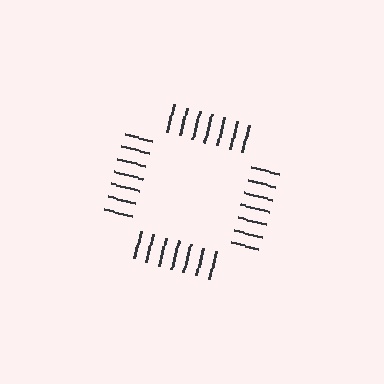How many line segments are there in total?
28 — 7 along each of the 4 edges.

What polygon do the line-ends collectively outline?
An illusory square — the line segments terminate on its edges but no continuous stroke is drawn.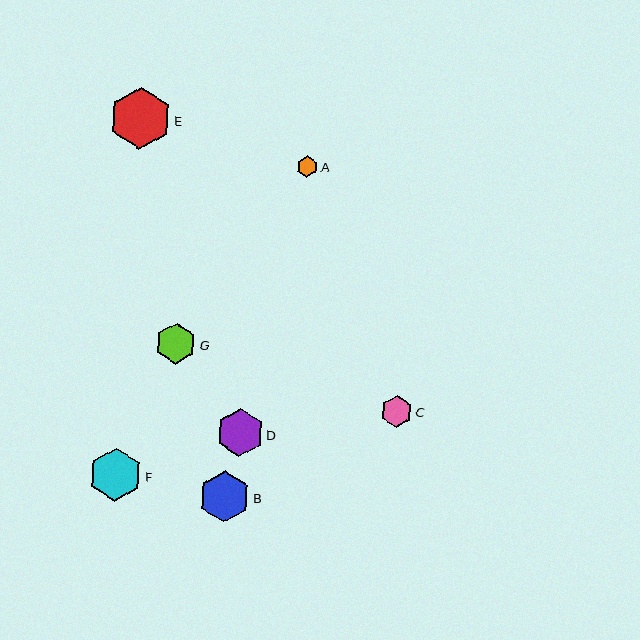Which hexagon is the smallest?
Hexagon A is the smallest with a size of approximately 21 pixels.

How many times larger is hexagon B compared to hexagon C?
Hexagon B is approximately 1.6 times the size of hexagon C.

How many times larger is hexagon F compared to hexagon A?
Hexagon F is approximately 2.5 times the size of hexagon A.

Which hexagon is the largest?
Hexagon E is the largest with a size of approximately 62 pixels.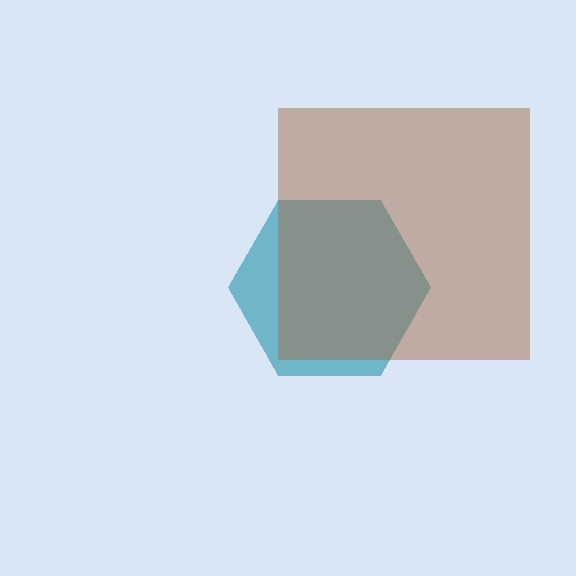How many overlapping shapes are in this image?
There are 2 overlapping shapes in the image.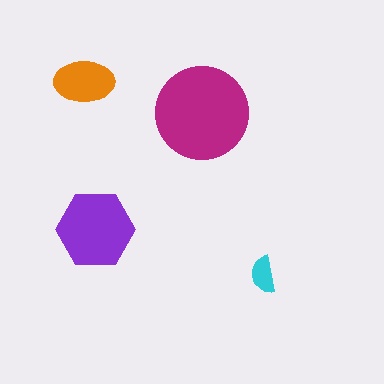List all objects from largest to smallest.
The magenta circle, the purple hexagon, the orange ellipse, the cyan semicircle.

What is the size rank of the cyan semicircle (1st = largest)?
4th.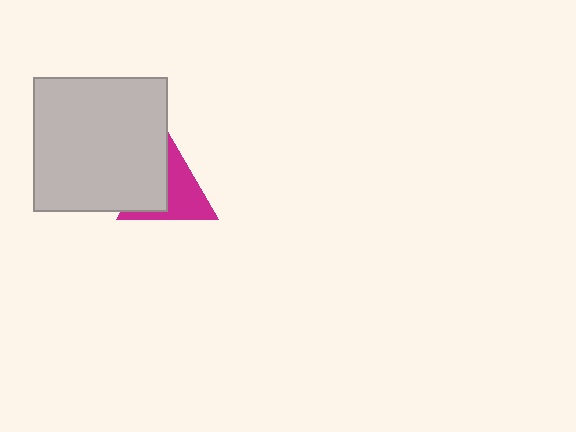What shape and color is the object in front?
The object in front is a light gray square.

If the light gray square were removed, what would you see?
You would see the complete magenta triangle.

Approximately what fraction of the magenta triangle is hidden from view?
Roughly 41% of the magenta triangle is hidden behind the light gray square.